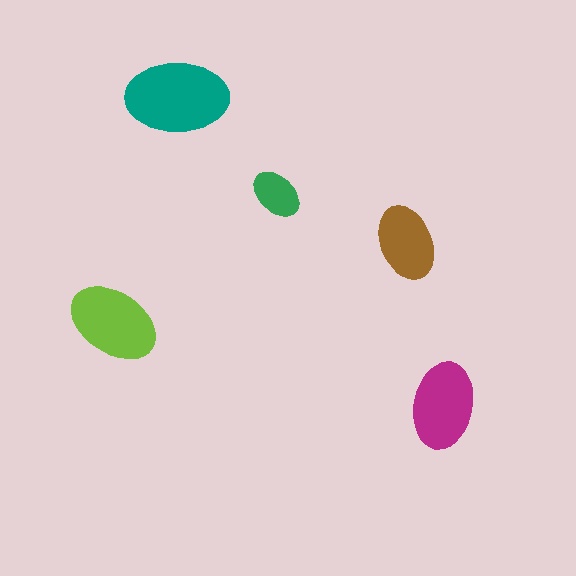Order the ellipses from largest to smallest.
the teal one, the lime one, the magenta one, the brown one, the green one.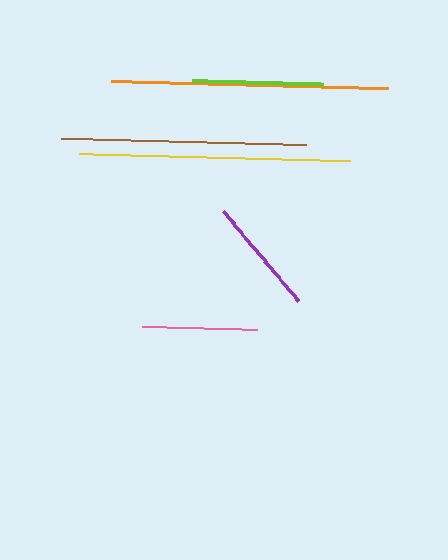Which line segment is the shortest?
The pink line is the shortest at approximately 116 pixels.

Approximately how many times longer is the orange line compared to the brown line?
The orange line is approximately 1.1 times the length of the brown line.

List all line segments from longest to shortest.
From longest to shortest: orange, yellow, brown, lime, purple, pink.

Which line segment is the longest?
The orange line is the longest at approximately 276 pixels.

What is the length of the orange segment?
The orange segment is approximately 276 pixels long.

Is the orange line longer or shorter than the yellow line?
The orange line is longer than the yellow line.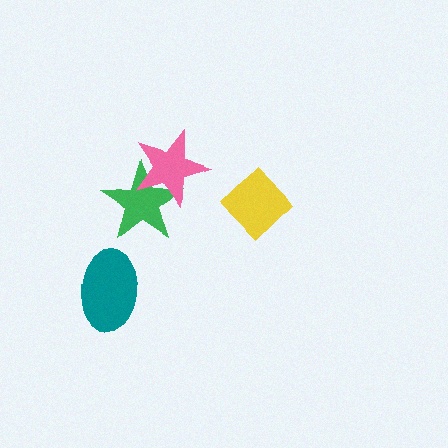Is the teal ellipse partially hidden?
No, no other shape covers it.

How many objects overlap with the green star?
1 object overlaps with the green star.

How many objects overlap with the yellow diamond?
0 objects overlap with the yellow diamond.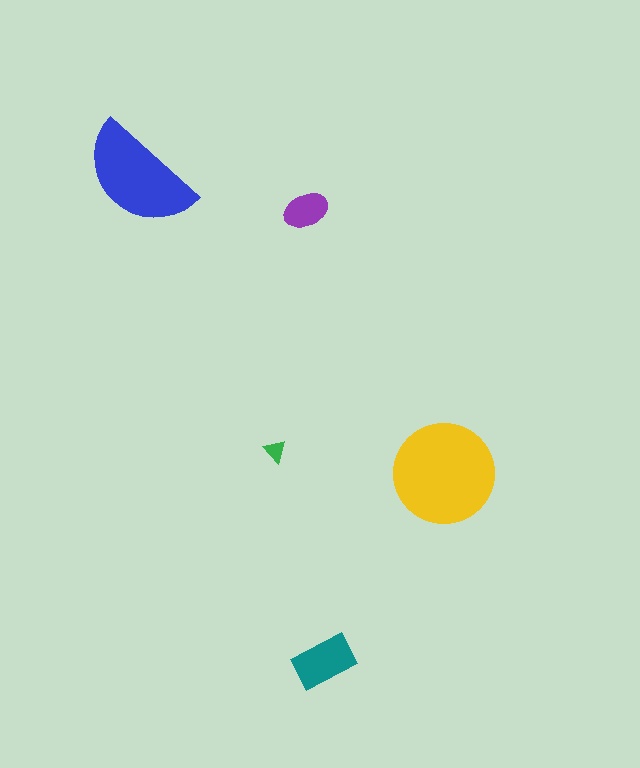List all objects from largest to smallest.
The yellow circle, the blue semicircle, the teal rectangle, the purple ellipse, the green triangle.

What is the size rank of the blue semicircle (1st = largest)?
2nd.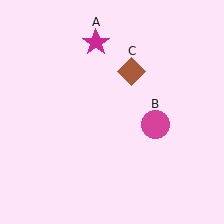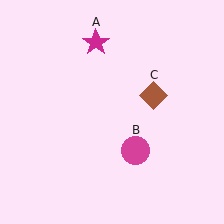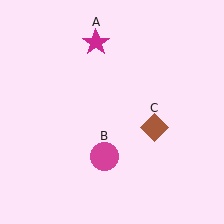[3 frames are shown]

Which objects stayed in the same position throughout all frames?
Magenta star (object A) remained stationary.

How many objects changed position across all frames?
2 objects changed position: magenta circle (object B), brown diamond (object C).